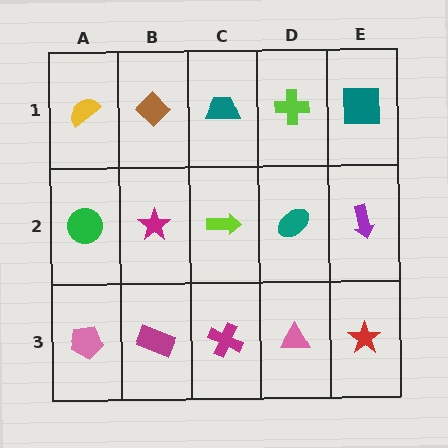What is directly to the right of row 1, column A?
A brown diamond.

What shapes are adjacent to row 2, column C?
A teal trapezoid (row 1, column C), a magenta cross (row 3, column C), a magenta star (row 2, column B), a teal ellipse (row 2, column D).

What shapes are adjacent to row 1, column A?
A green circle (row 2, column A), a brown diamond (row 1, column B).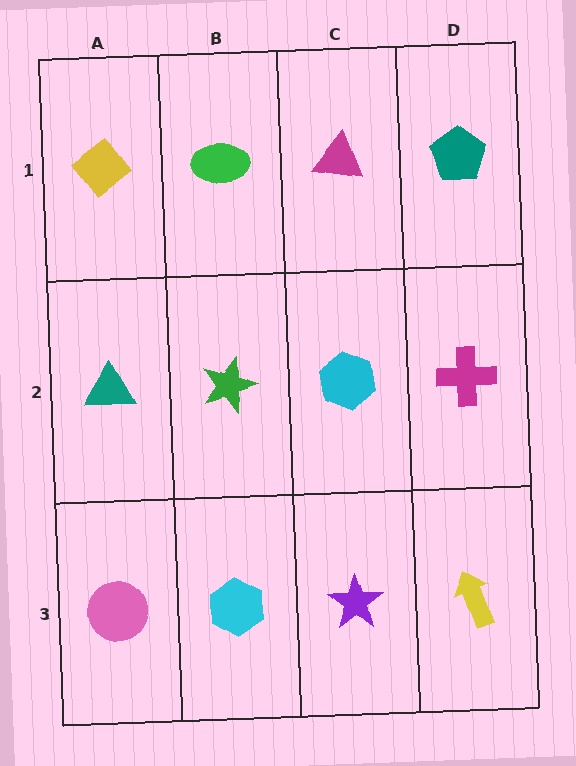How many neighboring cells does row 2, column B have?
4.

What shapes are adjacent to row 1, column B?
A green star (row 2, column B), a yellow diamond (row 1, column A), a magenta triangle (row 1, column C).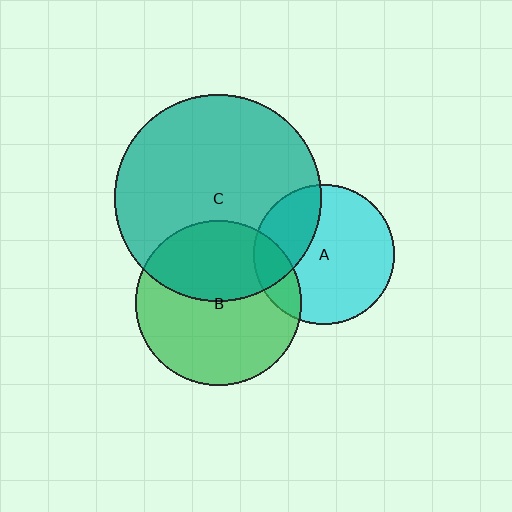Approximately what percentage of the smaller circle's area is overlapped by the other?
Approximately 40%.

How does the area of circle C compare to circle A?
Approximately 2.2 times.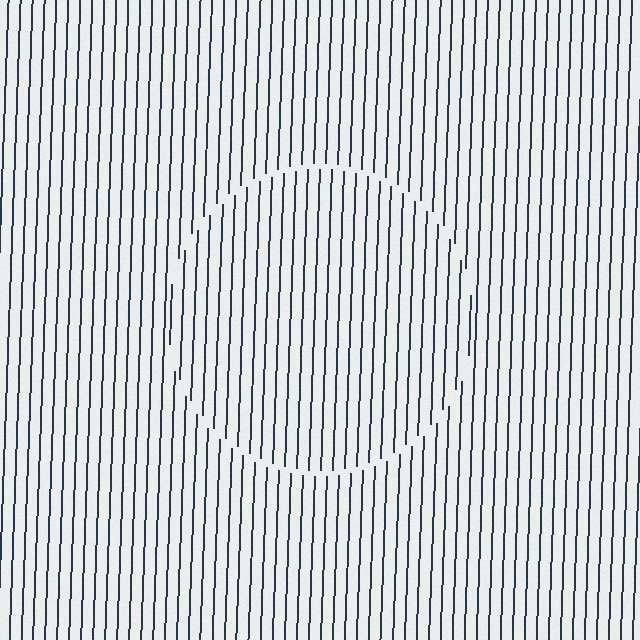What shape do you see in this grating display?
An illusory circle. The interior of the shape contains the same grating, shifted by half a period — the contour is defined by the phase discontinuity where line-ends from the inner and outer gratings abut.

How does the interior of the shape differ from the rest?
The interior of the shape contains the same grating, shifted by half a period — the contour is defined by the phase discontinuity where line-ends from the inner and outer gratings abut.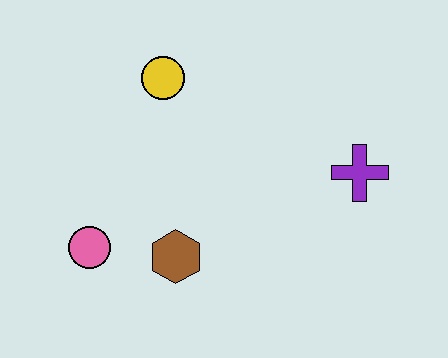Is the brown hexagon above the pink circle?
No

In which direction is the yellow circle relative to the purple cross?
The yellow circle is to the left of the purple cross.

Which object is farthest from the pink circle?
The purple cross is farthest from the pink circle.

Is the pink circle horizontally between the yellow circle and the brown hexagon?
No